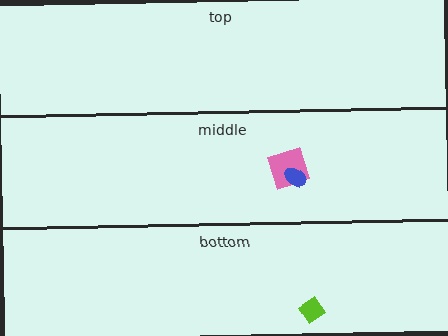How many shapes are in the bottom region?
1.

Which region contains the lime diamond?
The bottom region.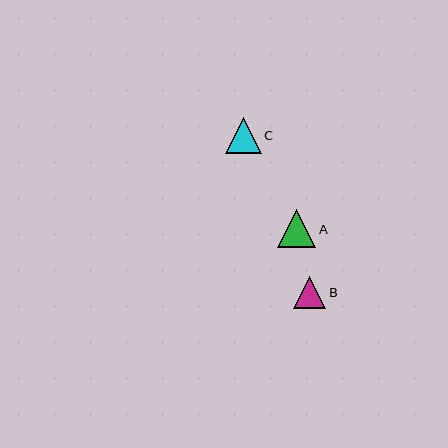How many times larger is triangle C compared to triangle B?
Triangle C is approximately 1.1 times the size of triangle B.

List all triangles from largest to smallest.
From largest to smallest: A, C, B.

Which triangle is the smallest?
Triangle B is the smallest with a size of approximately 32 pixels.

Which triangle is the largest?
Triangle A is the largest with a size of approximately 38 pixels.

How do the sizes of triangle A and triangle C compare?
Triangle A and triangle C are approximately the same size.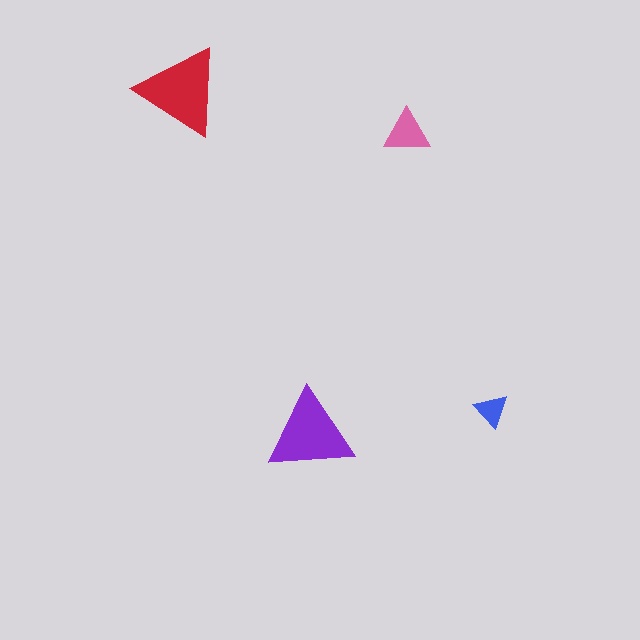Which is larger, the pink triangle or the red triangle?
The red one.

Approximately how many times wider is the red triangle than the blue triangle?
About 2.5 times wider.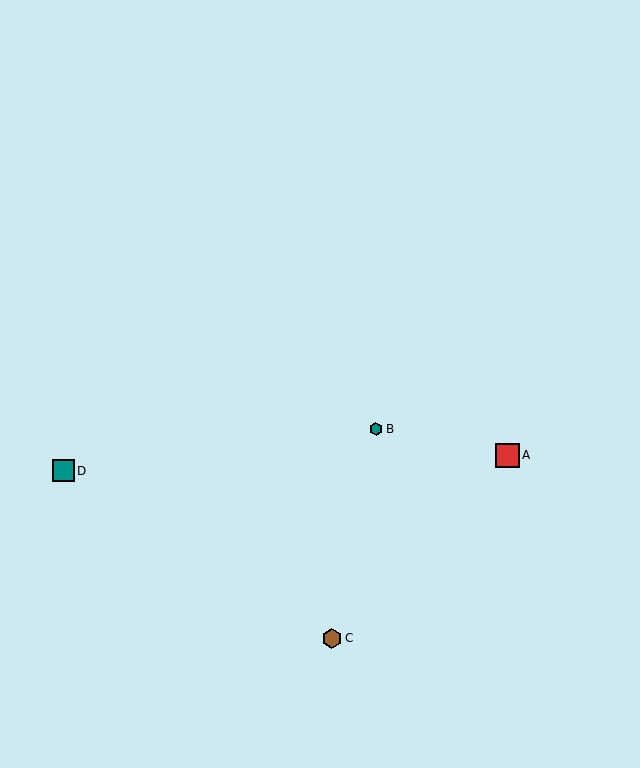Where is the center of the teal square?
The center of the teal square is at (64, 471).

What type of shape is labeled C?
Shape C is a brown hexagon.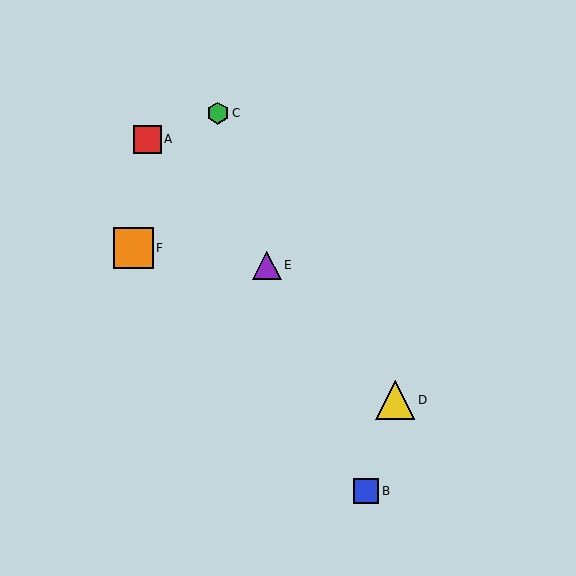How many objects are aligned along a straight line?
3 objects (A, D, E) are aligned along a straight line.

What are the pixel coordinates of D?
Object D is at (395, 400).